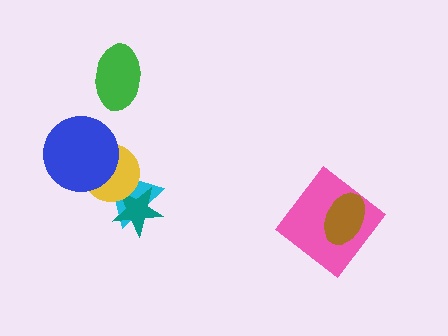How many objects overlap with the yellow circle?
3 objects overlap with the yellow circle.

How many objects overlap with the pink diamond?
1 object overlaps with the pink diamond.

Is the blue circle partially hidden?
No, no other shape covers it.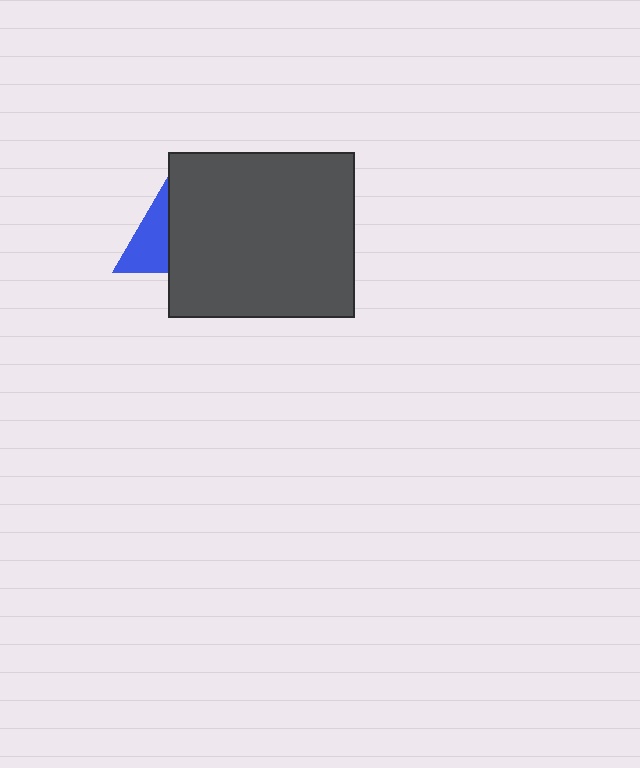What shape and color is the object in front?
The object in front is a dark gray rectangle.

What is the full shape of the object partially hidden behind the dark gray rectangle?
The partially hidden object is a blue triangle.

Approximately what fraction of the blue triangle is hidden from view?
Roughly 59% of the blue triangle is hidden behind the dark gray rectangle.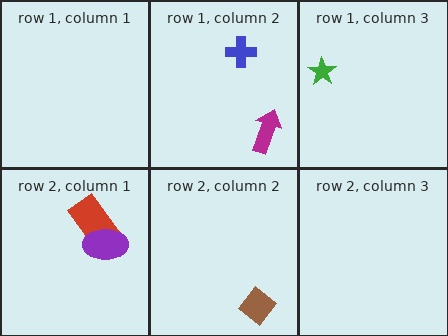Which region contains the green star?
The row 1, column 3 region.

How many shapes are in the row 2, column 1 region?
2.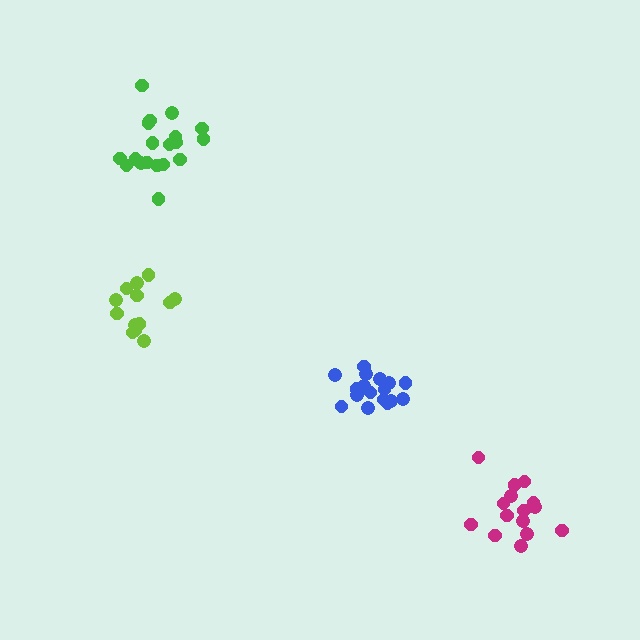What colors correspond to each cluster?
The clusters are colored: green, blue, magenta, lime.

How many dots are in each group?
Group 1: 19 dots, Group 2: 17 dots, Group 3: 15 dots, Group 4: 13 dots (64 total).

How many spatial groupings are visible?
There are 4 spatial groupings.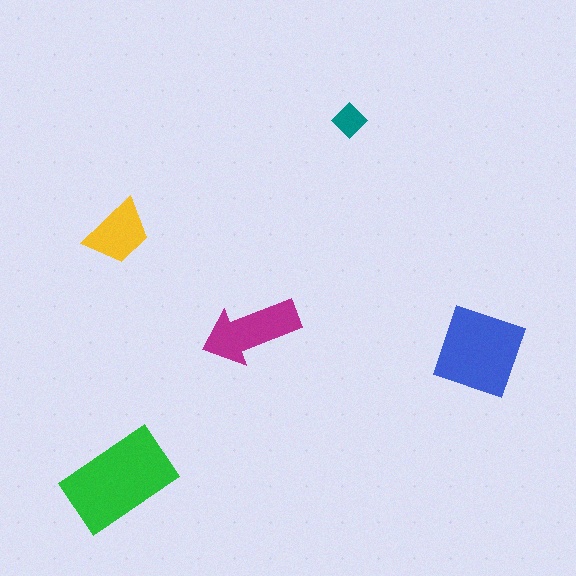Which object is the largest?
The green rectangle.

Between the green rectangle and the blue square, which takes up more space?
The green rectangle.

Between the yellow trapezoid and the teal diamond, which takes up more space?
The yellow trapezoid.